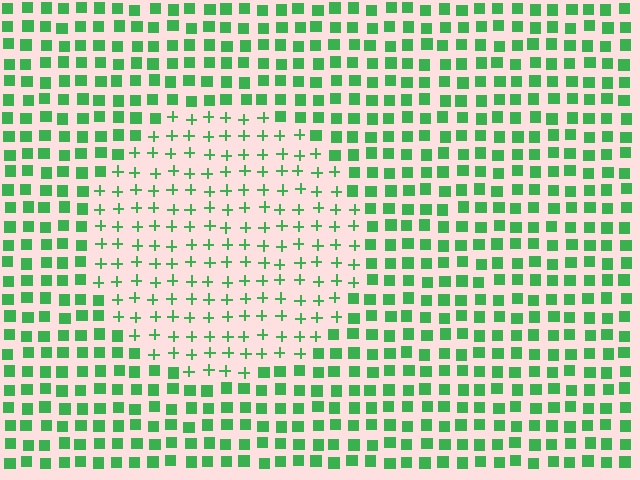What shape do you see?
I see a circle.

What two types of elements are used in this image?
The image uses plus signs inside the circle region and squares outside it.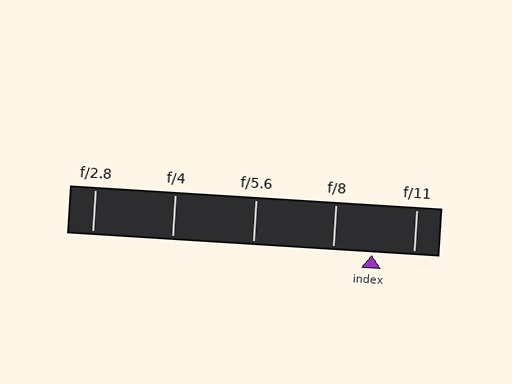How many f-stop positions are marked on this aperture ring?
There are 5 f-stop positions marked.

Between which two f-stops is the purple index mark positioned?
The index mark is between f/8 and f/11.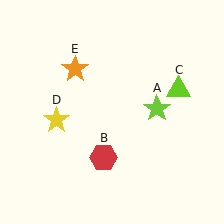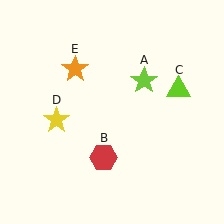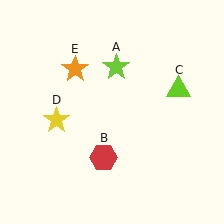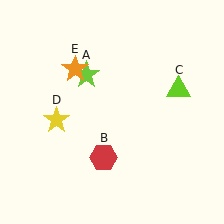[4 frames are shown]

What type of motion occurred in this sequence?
The lime star (object A) rotated counterclockwise around the center of the scene.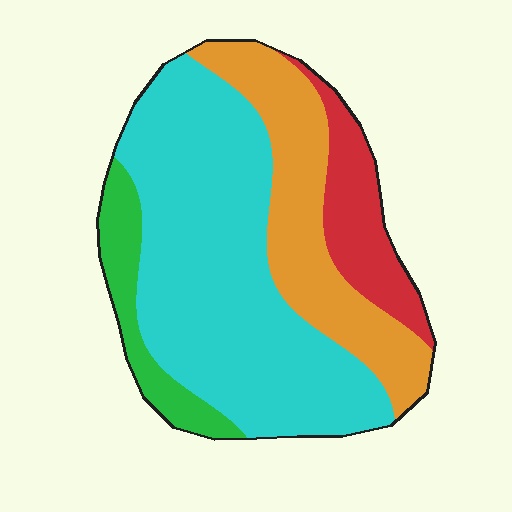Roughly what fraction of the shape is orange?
Orange takes up less than a quarter of the shape.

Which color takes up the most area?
Cyan, at roughly 55%.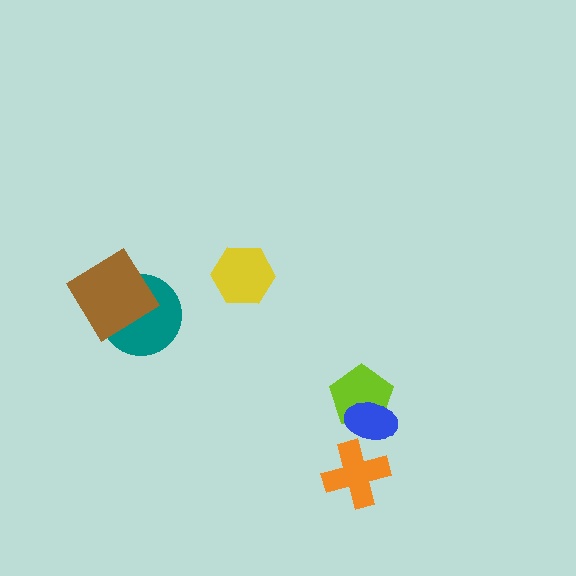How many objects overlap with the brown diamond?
1 object overlaps with the brown diamond.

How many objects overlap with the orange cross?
1 object overlaps with the orange cross.